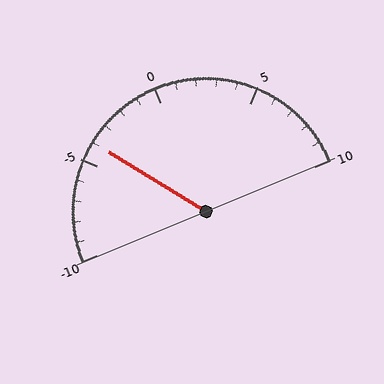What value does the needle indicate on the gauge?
The needle indicates approximately -4.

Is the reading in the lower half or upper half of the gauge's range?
The reading is in the lower half of the range (-10 to 10).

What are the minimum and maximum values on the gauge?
The gauge ranges from -10 to 10.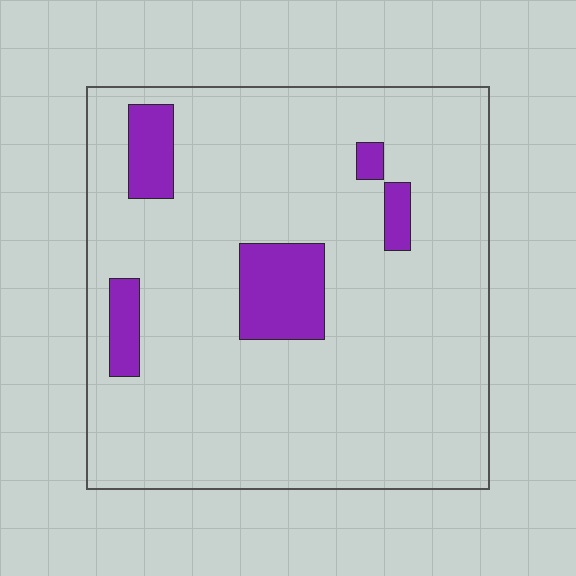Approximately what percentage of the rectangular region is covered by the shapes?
Approximately 10%.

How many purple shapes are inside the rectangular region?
5.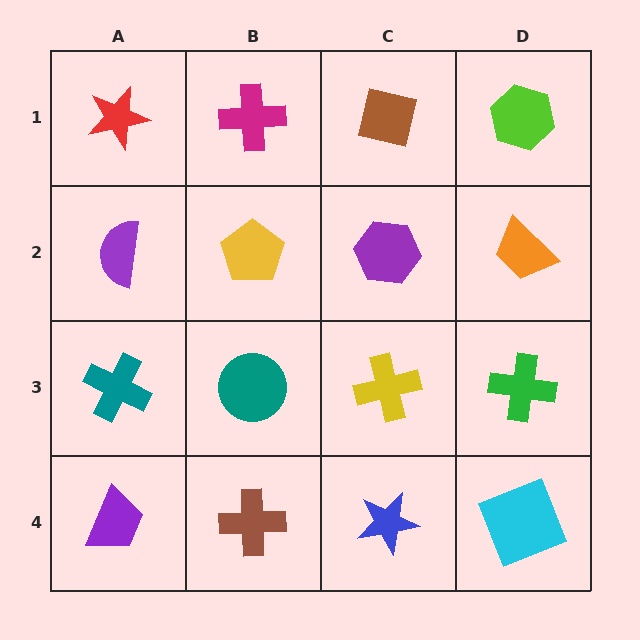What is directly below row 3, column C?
A blue star.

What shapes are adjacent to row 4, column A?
A teal cross (row 3, column A), a brown cross (row 4, column B).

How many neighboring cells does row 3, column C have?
4.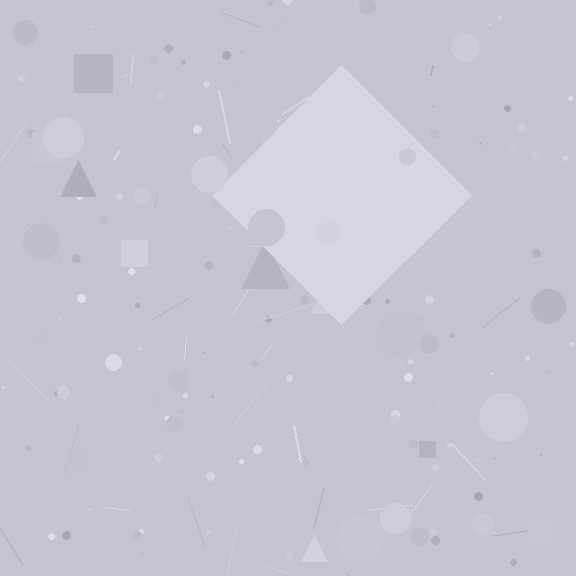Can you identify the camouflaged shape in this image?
The camouflaged shape is a diamond.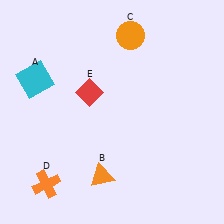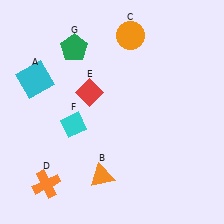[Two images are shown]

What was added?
A cyan diamond (F), a green pentagon (G) were added in Image 2.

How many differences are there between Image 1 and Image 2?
There are 2 differences between the two images.